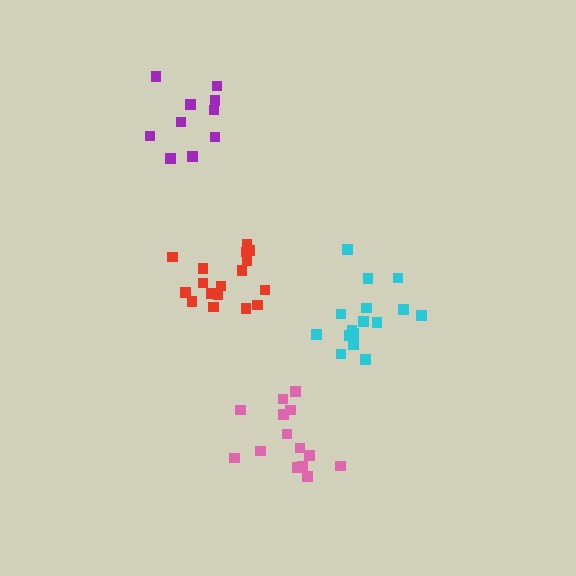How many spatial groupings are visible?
There are 4 spatial groupings.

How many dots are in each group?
Group 1: 17 dots, Group 2: 16 dots, Group 3: 11 dots, Group 4: 14 dots (58 total).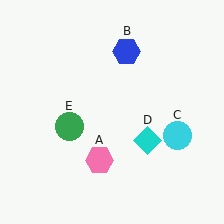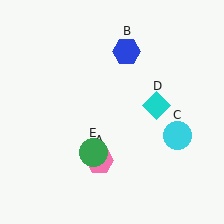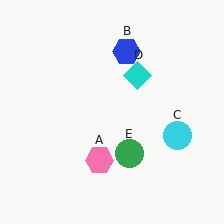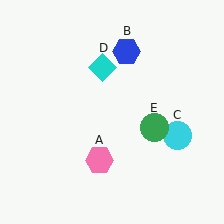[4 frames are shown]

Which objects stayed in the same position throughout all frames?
Pink hexagon (object A) and blue hexagon (object B) and cyan circle (object C) remained stationary.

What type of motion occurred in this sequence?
The cyan diamond (object D), green circle (object E) rotated counterclockwise around the center of the scene.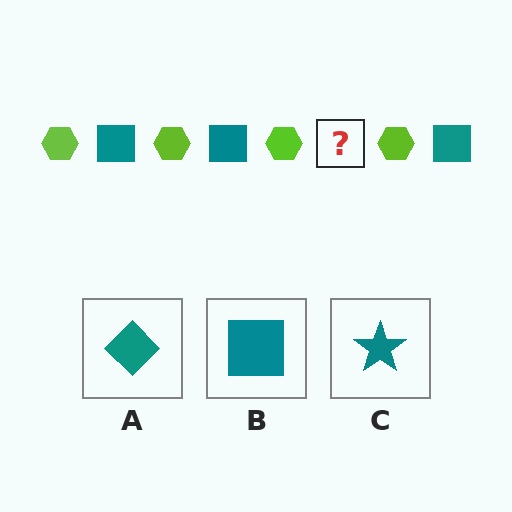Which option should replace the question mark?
Option B.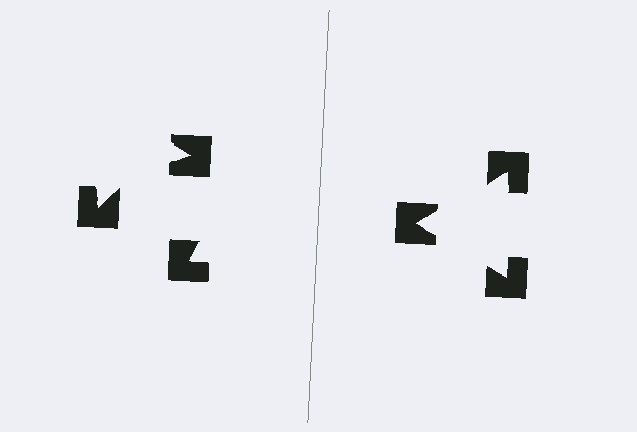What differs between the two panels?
The notched squares are positioned identically on both sides; only the wedge orientations differ. On the right they align to a triangle; on the left they are misaligned.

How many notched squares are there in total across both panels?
6 — 3 on each side.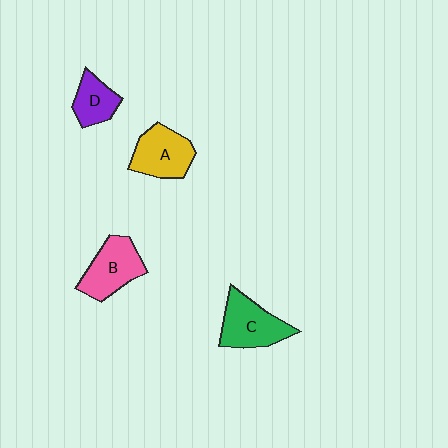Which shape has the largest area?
Shape C (green).